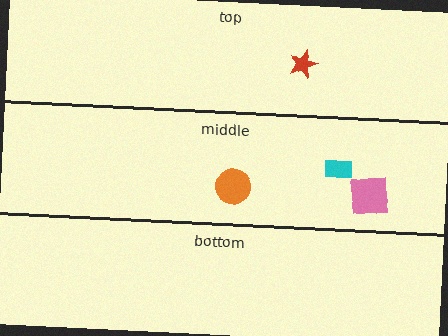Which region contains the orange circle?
The middle region.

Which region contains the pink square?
The middle region.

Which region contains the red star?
The top region.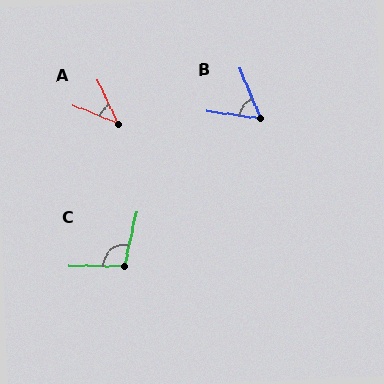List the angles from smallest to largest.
A (42°), B (61°), C (103°).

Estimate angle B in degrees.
Approximately 61 degrees.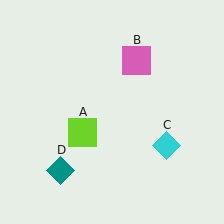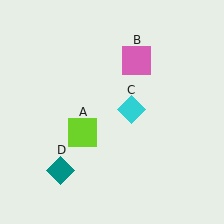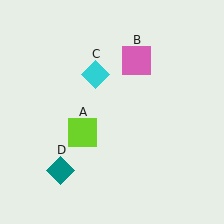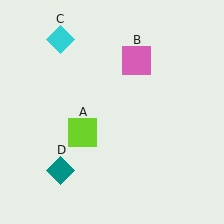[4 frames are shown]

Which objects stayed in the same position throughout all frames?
Lime square (object A) and pink square (object B) and teal diamond (object D) remained stationary.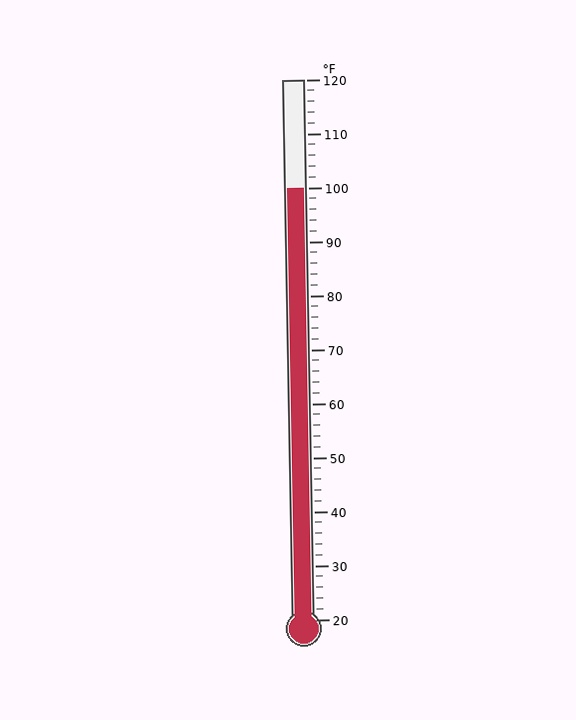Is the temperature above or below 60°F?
The temperature is above 60°F.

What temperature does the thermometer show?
The thermometer shows approximately 100°F.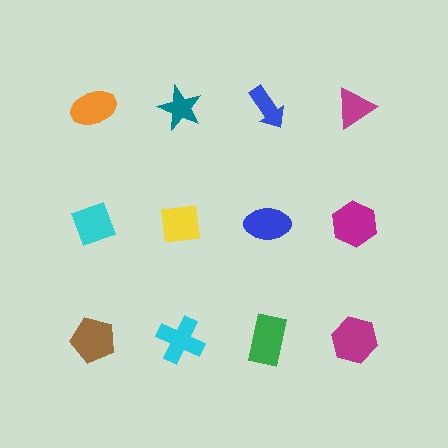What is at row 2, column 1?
A cyan diamond.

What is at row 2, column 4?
A magenta hexagon.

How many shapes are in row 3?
4 shapes.